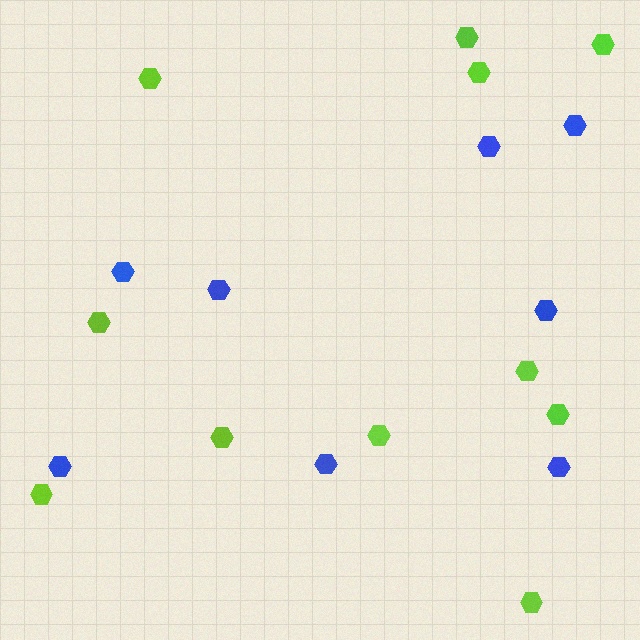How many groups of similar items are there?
There are 2 groups: one group of lime hexagons (11) and one group of blue hexagons (8).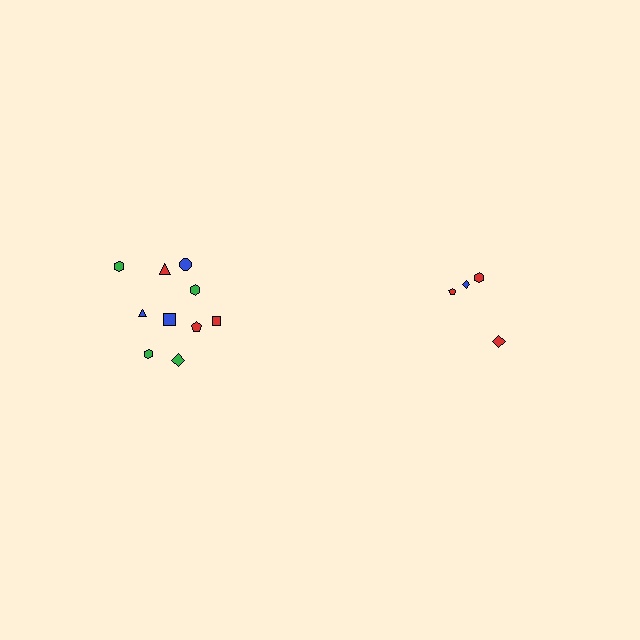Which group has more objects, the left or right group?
The left group.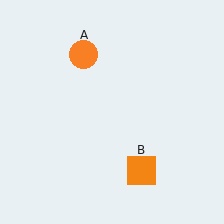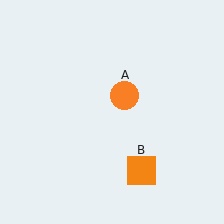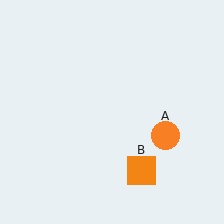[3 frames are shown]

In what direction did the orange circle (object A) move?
The orange circle (object A) moved down and to the right.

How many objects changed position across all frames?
1 object changed position: orange circle (object A).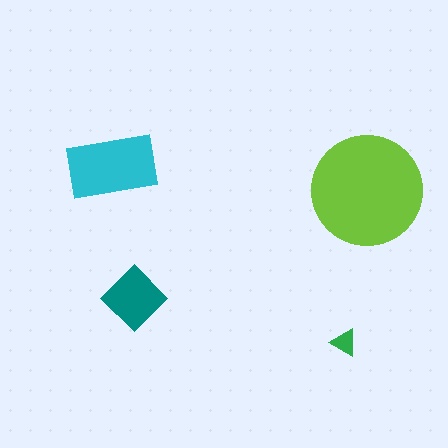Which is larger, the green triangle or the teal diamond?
The teal diamond.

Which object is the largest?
The lime circle.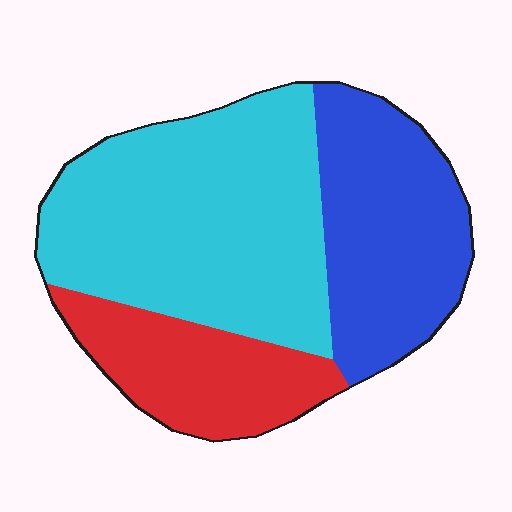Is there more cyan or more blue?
Cyan.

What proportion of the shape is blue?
Blue covers roughly 30% of the shape.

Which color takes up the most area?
Cyan, at roughly 50%.